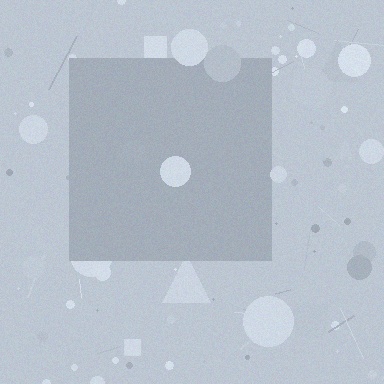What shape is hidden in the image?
A square is hidden in the image.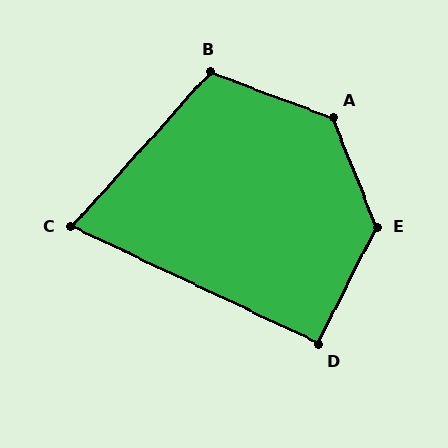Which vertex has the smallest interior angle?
C, at approximately 73 degrees.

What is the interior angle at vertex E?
Approximately 132 degrees (obtuse).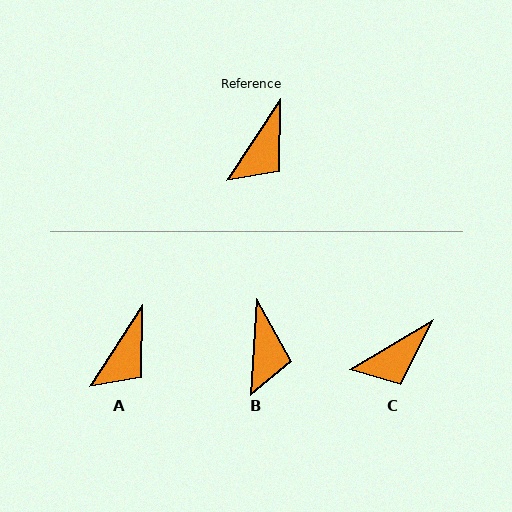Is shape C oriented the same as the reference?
No, it is off by about 27 degrees.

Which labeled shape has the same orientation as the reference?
A.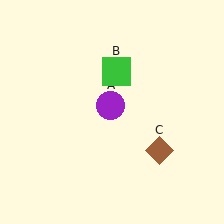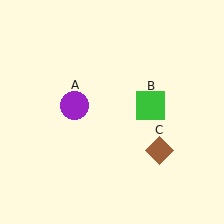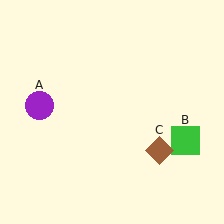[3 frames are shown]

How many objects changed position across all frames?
2 objects changed position: purple circle (object A), green square (object B).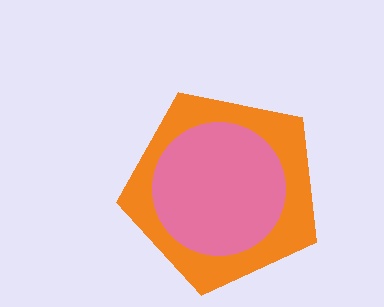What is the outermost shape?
The orange pentagon.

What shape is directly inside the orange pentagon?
The pink circle.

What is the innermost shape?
The pink circle.